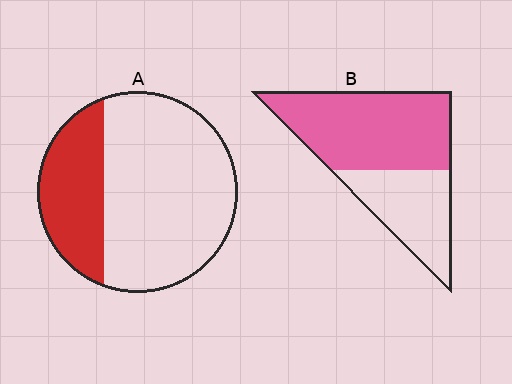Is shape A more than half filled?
No.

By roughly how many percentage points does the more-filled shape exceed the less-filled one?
By roughly 35 percentage points (B over A).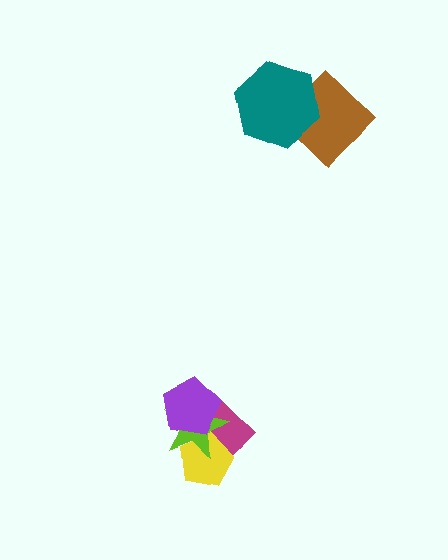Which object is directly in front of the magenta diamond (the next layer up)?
The yellow pentagon is directly in front of the magenta diamond.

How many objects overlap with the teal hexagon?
1 object overlaps with the teal hexagon.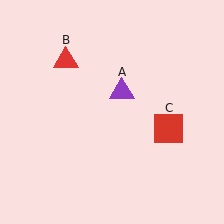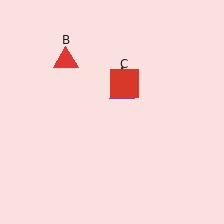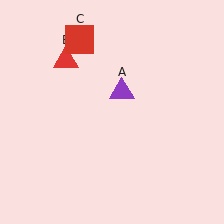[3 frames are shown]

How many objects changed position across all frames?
1 object changed position: red square (object C).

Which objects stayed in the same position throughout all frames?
Purple triangle (object A) and red triangle (object B) remained stationary.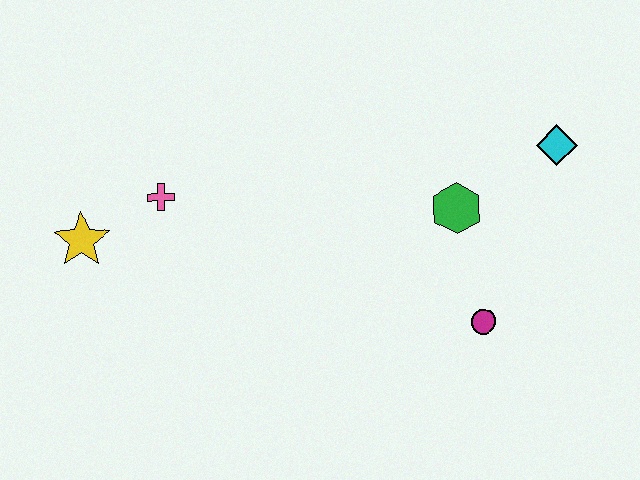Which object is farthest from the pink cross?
The cyan diamond is farthest from the pink cross.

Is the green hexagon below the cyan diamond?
Yes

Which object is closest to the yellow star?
The pink cross is closest to the yellow star.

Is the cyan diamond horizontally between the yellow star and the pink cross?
No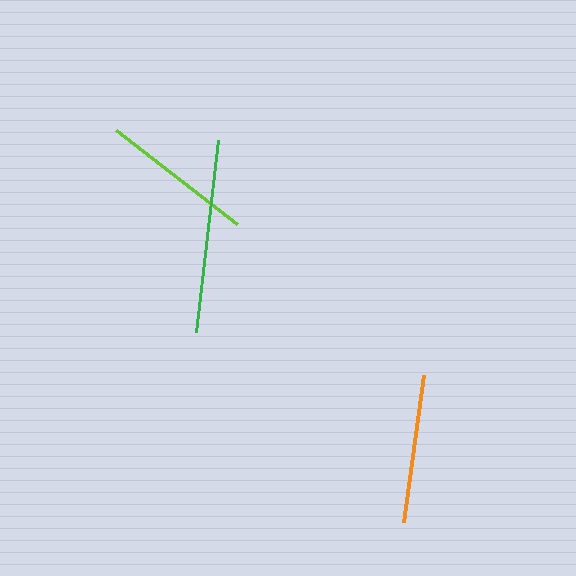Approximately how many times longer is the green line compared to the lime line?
The green line is approximately 1.3 times the length of the lime line.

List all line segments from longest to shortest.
From longest to shortest: green, lime, orange.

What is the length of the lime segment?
The lime segment is approximately 154 pixels long.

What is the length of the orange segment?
The orange segment is approximately 149 pixels long.